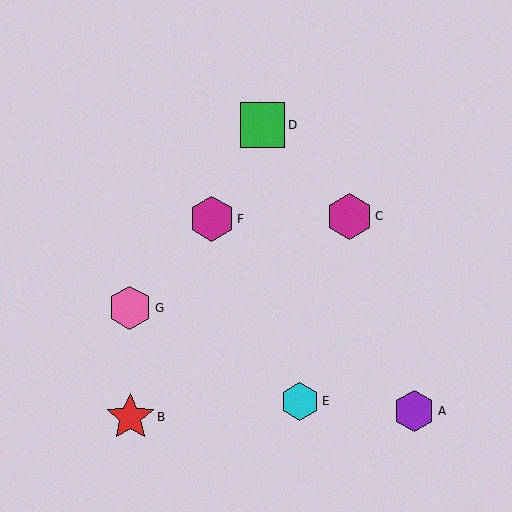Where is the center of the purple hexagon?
The center of the purple hexagon is at (414, 411).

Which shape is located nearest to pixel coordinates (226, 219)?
The magenta hexagon (labeled F) at (212, 219) is nearest to that location.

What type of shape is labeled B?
Shape B is a red star.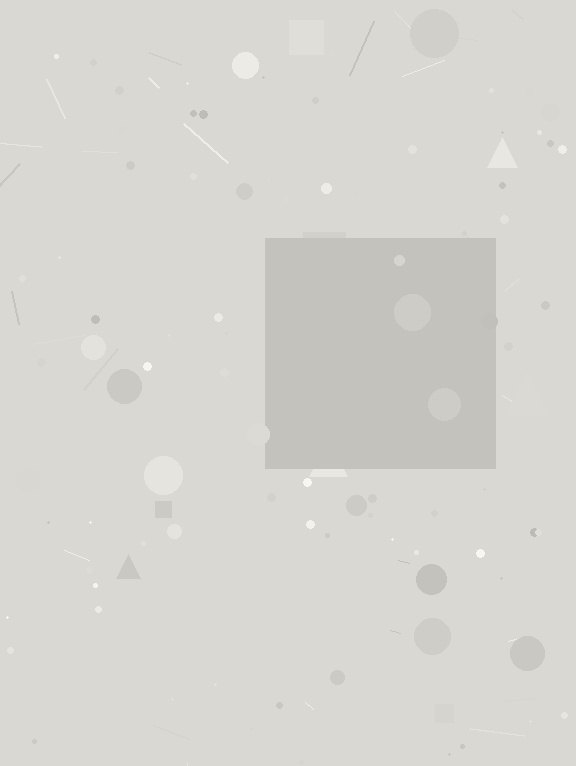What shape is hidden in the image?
A square is hidden in the image.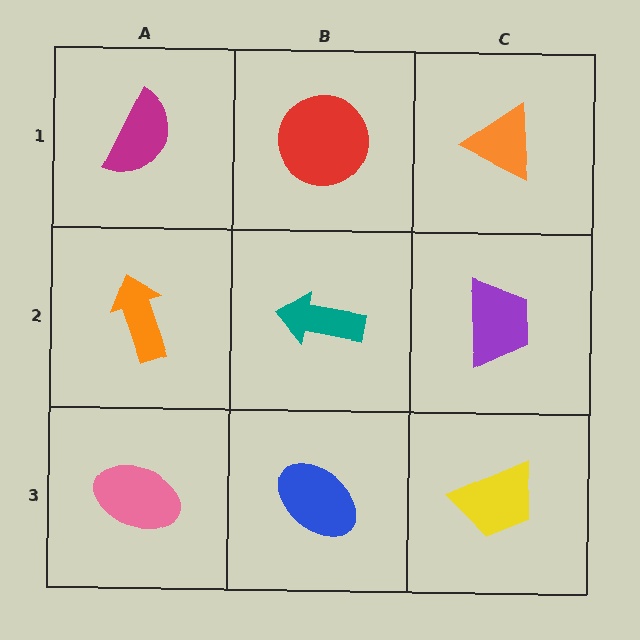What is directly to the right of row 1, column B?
An orange triangle.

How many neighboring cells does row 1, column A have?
2.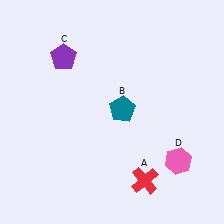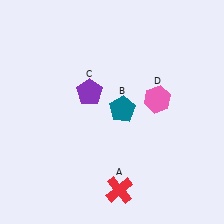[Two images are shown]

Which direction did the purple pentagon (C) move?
The purple pentagon (C) moved down.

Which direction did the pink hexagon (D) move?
The pink hexagon (D) moved up.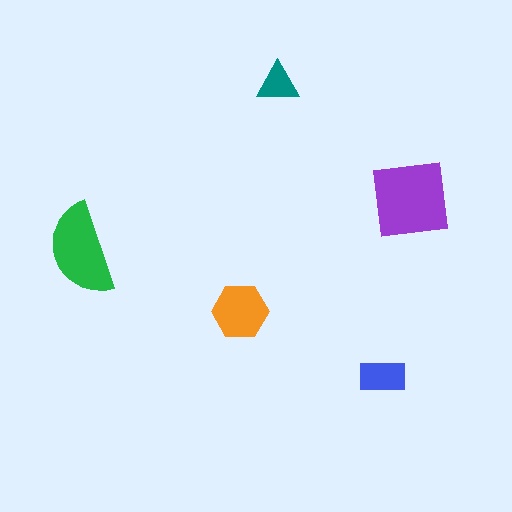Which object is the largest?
The purple square.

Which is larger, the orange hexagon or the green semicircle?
The green semicircle.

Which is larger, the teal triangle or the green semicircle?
The green semicircle.